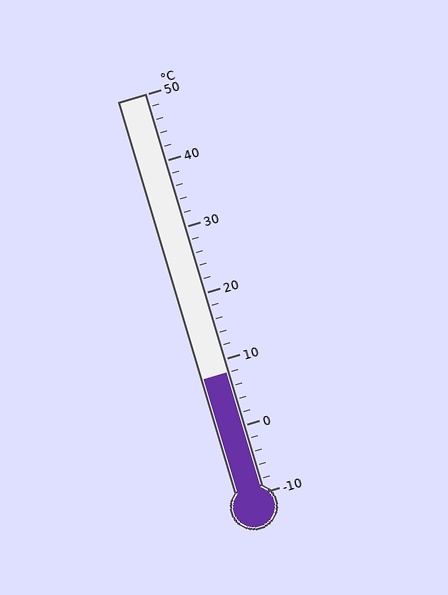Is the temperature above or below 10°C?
The temperature is below 10°C.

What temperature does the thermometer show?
The thermometer shows approximately 8°C.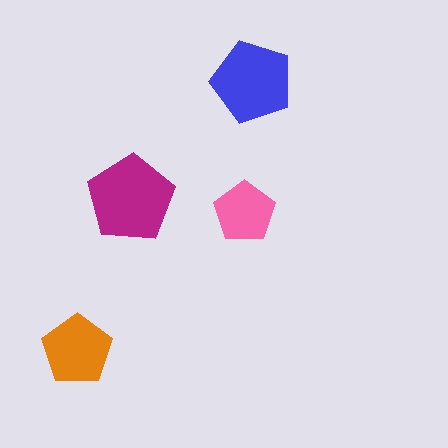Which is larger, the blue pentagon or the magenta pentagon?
The magenta one.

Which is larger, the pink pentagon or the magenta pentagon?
The magenta one.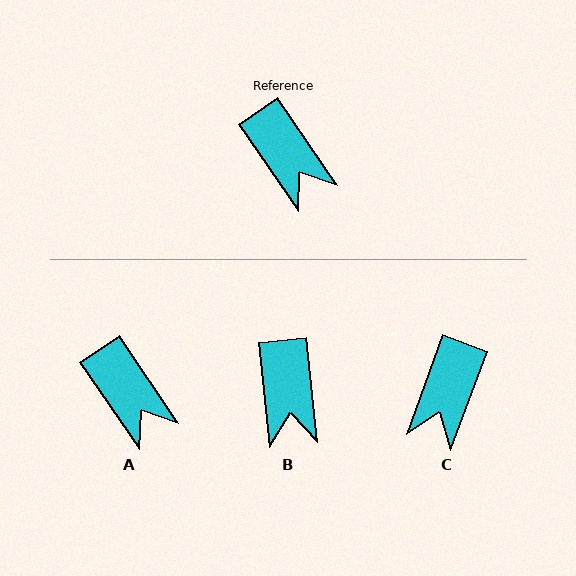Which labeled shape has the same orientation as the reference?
A.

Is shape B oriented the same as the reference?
No, it is off by about 28 degrees.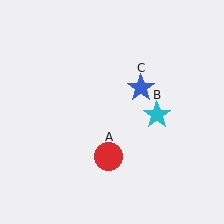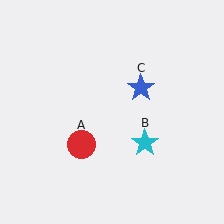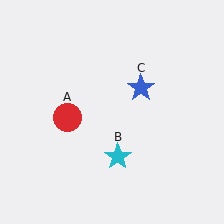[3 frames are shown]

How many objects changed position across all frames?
2 objects changed position: red circle (object A), cyan star (object B).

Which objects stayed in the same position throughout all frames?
Blue star (object C) remained stationary.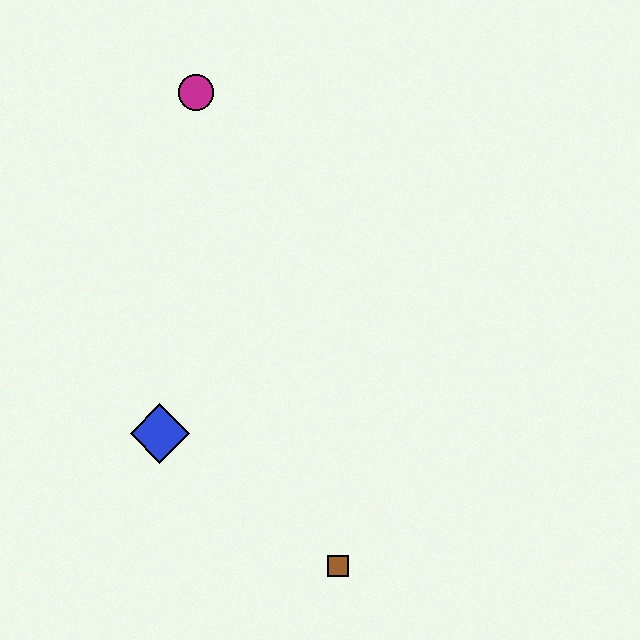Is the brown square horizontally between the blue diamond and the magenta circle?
No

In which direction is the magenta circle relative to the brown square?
The magenta circle is above the brown square.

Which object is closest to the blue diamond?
The brown square is closest to the blue diamond.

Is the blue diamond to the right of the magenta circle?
No